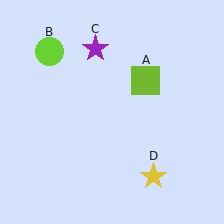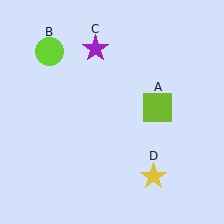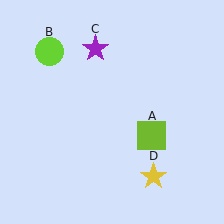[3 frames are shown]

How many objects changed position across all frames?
1 object changed position: lime square (object A).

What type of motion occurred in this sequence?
The lime square (object A) rotated clockwise around the center of the scene.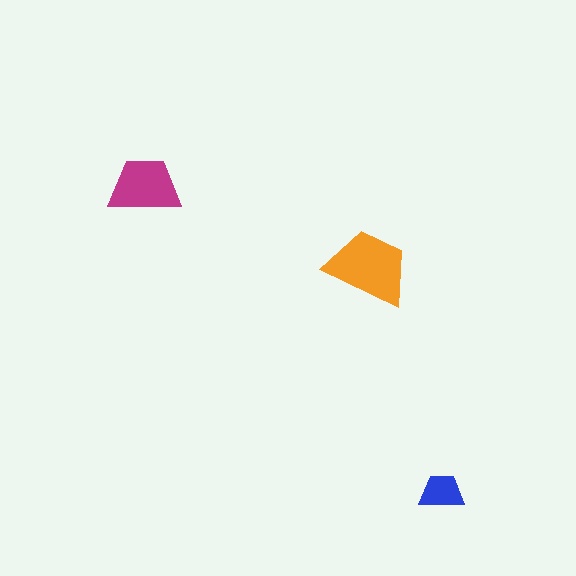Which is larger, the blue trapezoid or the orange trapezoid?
The orange one.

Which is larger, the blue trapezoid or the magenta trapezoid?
The magenta one.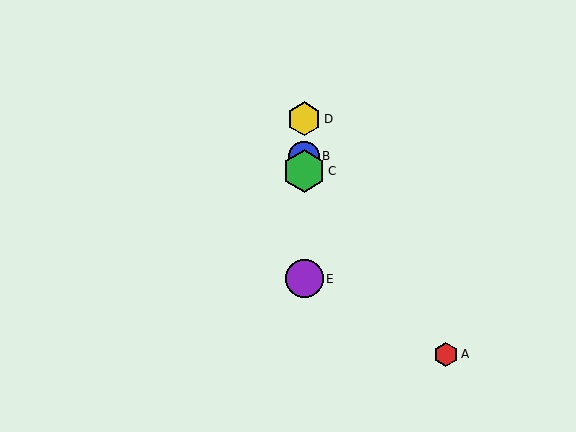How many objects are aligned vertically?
4 objects (B, C, D, E) are aligned vertically.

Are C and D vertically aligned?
Yes, both are at x≈304.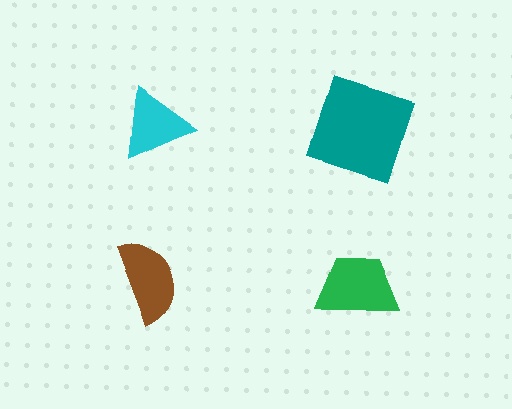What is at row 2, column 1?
A brown semicircle.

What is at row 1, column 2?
A teal square.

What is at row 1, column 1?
A cyan triangle.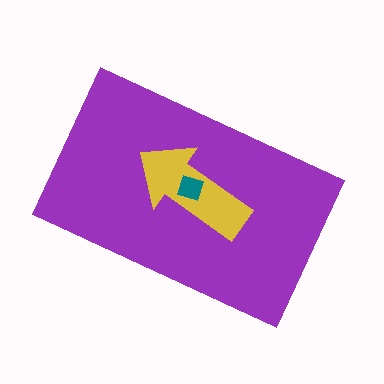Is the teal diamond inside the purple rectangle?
Yes.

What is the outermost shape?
The purple rectangle.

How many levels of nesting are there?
3.